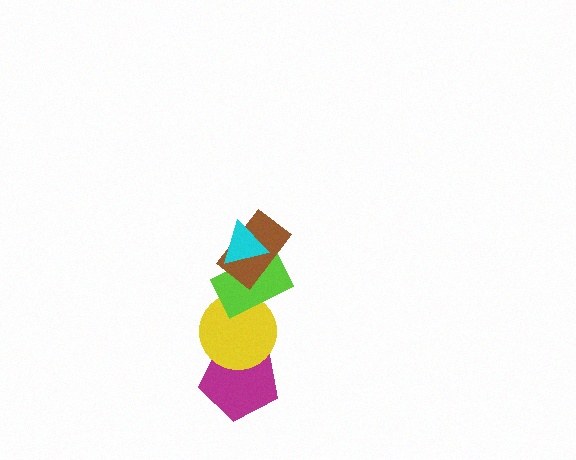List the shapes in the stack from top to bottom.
From top to bottom: the cyan triangle, the brown rectangle, the lime rectangle, the yellow circle, the magenta pentagon.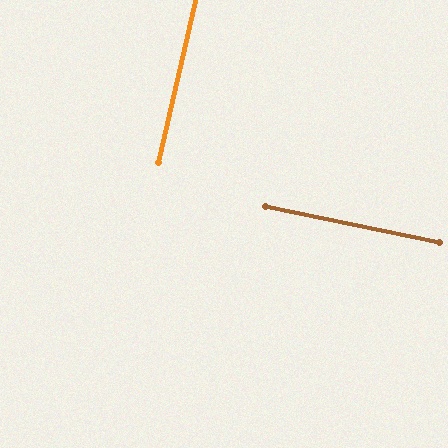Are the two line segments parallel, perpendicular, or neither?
Perpendicular — they meet at approximately 89°.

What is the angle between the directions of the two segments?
Approximately 89 degrees.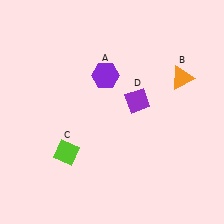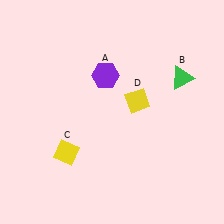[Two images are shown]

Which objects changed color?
B changed from orange to green. C changed from lime to yellow. D changed from purple to yellow.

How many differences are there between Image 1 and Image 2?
There are 3 differences between the two images.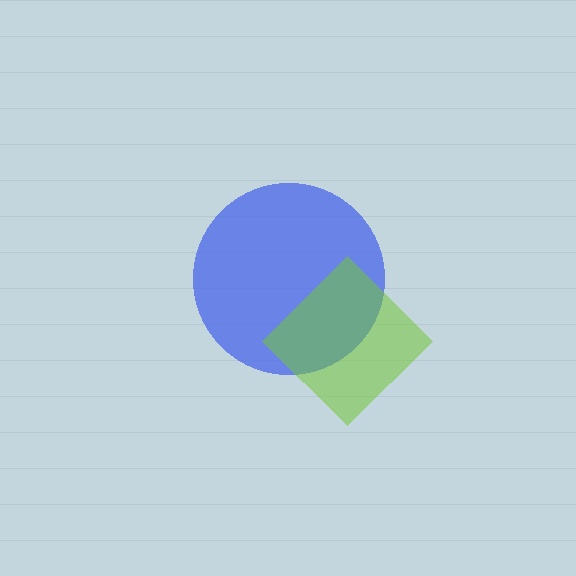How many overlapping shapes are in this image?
There are 2 overlapping shapes in the image.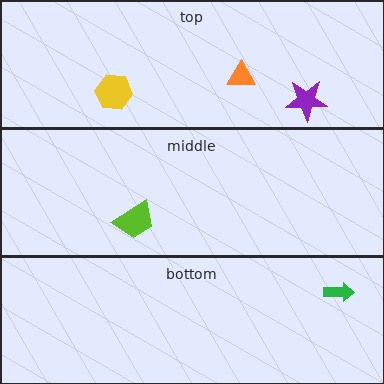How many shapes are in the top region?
3.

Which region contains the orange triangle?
The top region.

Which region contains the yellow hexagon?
The top region.